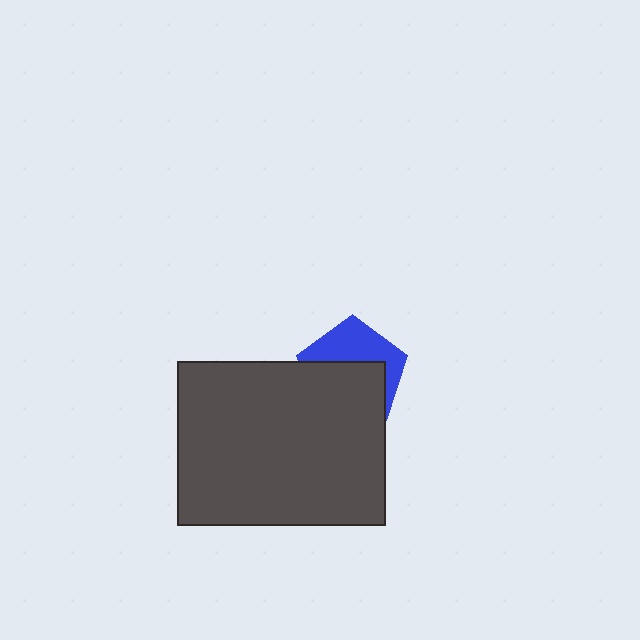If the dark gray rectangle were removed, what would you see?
You would see the complete blue pentagon.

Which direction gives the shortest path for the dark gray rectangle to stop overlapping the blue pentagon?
Moving down gives the shortest separation.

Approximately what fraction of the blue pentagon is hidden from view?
Roughly 56% of the blue pentagon is hidden behind the dark gray rectangle.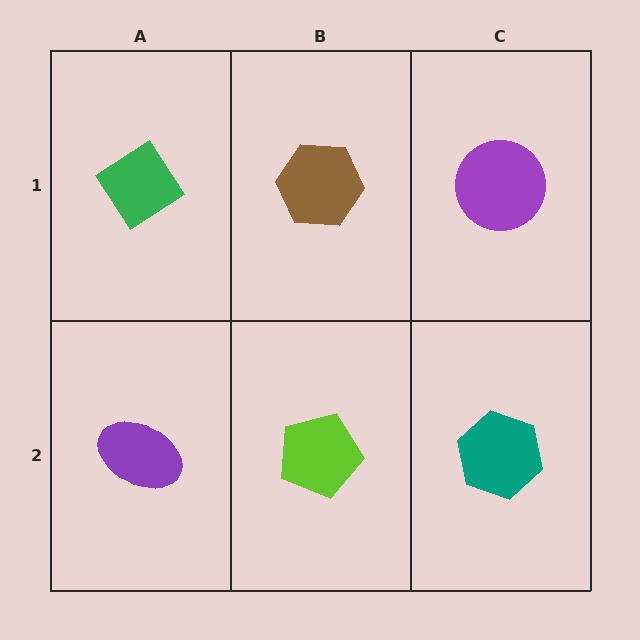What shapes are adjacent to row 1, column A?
A purple ellipse (row 2, column A), a brown hexagon (row 1, column B).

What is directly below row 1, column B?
A lime pentagon.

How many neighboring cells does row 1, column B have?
3.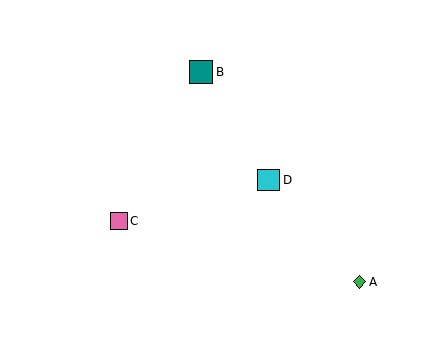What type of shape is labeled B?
Shape B is a teal square.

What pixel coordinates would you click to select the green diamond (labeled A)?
Click at (360, 282) to select the green diamond A.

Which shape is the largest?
The teal square (labeled B) is the largest.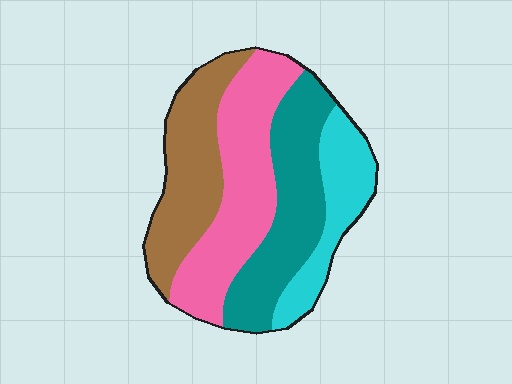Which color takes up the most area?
Pink, at roughly 30%.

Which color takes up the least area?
Cyan, at roughly 15%.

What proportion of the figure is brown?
Brown takes up about one quarter (1/4) of the figure.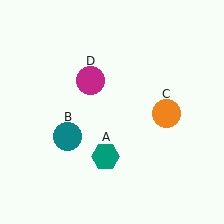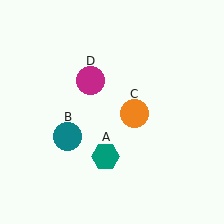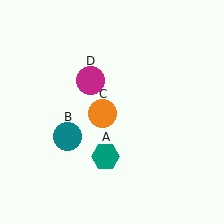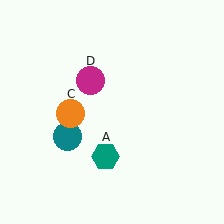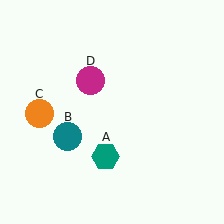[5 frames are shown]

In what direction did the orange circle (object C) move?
The orange circle (object C) moved left.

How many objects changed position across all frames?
1 object changed position: orange circle (object C).